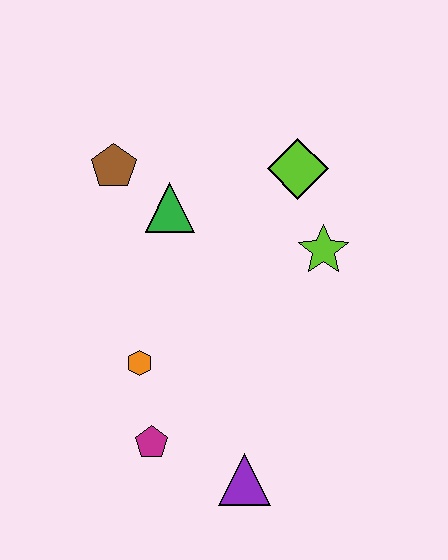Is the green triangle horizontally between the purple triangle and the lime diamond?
No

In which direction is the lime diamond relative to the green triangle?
The lime diamond is to the right of the green triangle.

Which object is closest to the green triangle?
The brown pentagon is closest to the green triangle.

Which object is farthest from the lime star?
The magenta pentagon is farthest from the lime star.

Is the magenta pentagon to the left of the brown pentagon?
No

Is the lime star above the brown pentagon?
No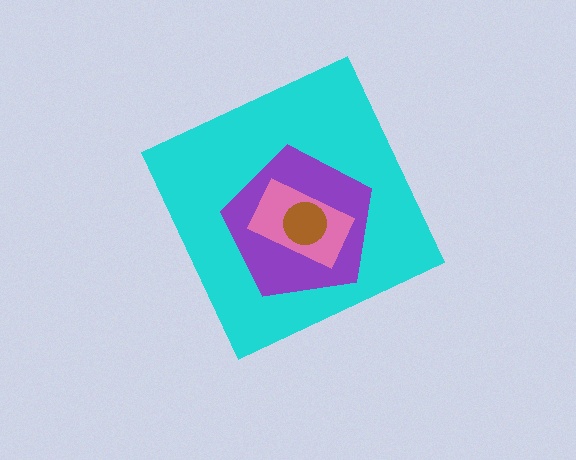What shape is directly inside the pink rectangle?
The brown circle.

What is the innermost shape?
The brown circle.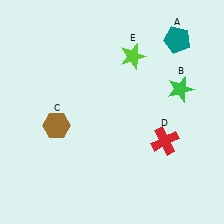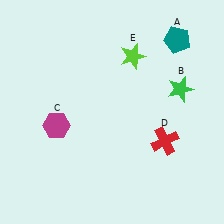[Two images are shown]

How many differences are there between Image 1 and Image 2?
There is 1 difference between the two images.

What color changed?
The hexagon (C) changed from brown in Image 1 to magenta in Image 2.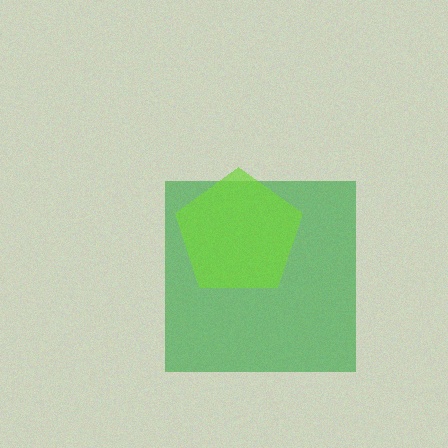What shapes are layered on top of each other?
The layered shapes are: a green square, a lime pentagon.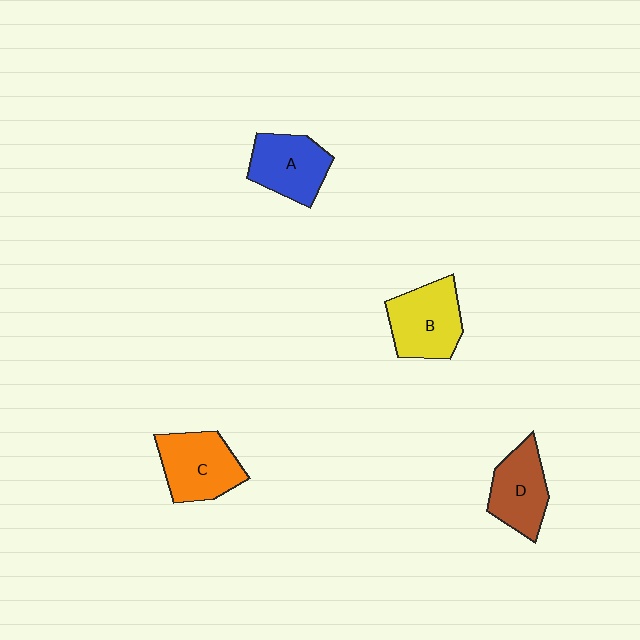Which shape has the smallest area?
Shape D (brown).